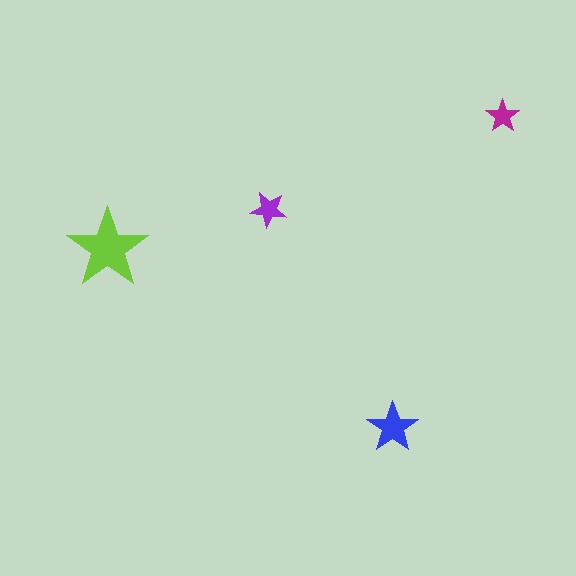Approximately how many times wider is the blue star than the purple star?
About 1.5 times wider.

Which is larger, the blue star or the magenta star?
The blue one.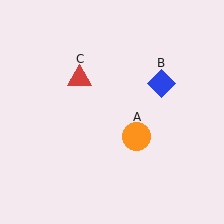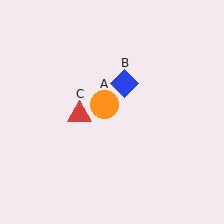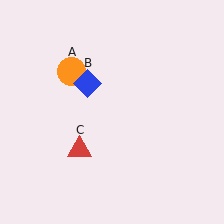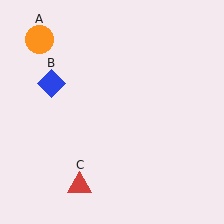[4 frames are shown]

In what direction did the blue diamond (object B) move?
The blue diamond (object B) moved left.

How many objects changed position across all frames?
3 objects changed position: orange circle (object A), blue diamond (object B), red triangle (object C).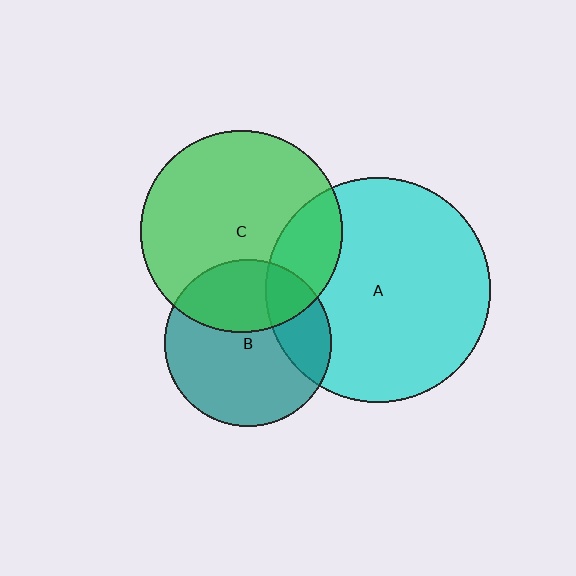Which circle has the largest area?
Circle A (cyan).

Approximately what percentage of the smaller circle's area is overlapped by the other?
Approximately 25%.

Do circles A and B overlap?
Yes.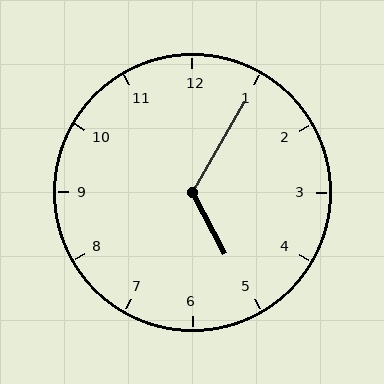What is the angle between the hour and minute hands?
Approximately 122 degrees.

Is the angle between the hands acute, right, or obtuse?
It is obtuse.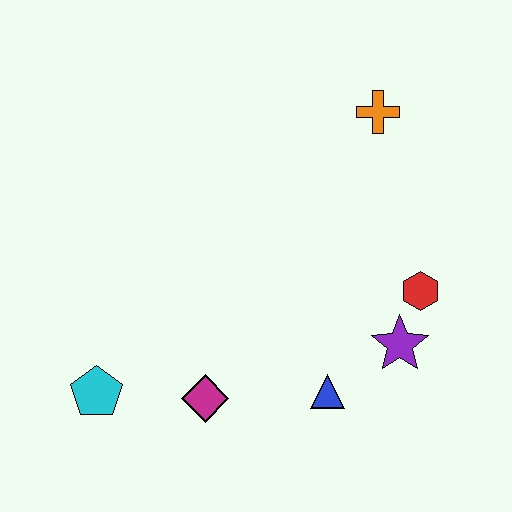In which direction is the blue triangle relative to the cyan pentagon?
The blue triangle is to the right of the cyan pentagon.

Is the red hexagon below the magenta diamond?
No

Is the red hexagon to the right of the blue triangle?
Yes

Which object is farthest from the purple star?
The cyan pentagon is farthest from the purple star.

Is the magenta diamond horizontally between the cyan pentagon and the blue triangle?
Yes